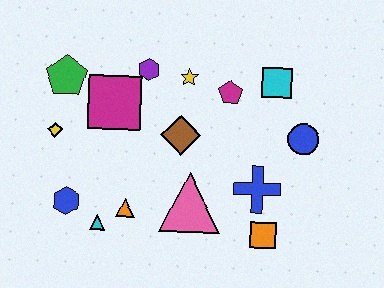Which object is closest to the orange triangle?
The cyan triangle is closest to the orange triangle.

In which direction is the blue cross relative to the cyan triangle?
The blue cross is to the right of the cyan triangle.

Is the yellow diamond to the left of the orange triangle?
Yes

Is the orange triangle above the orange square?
Yes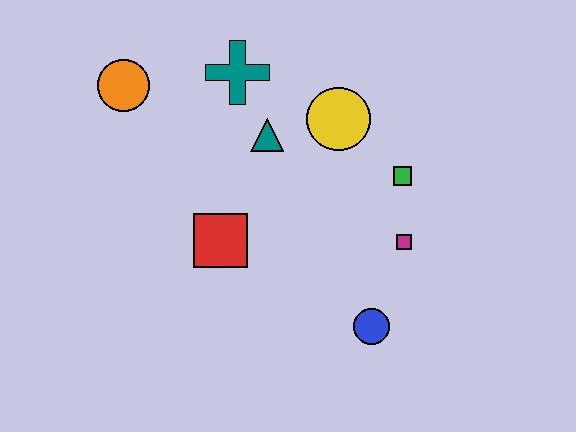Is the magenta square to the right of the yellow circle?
Yes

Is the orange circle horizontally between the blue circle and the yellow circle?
No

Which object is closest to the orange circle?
The teal cross is closest to the orange circle.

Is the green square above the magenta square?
Yes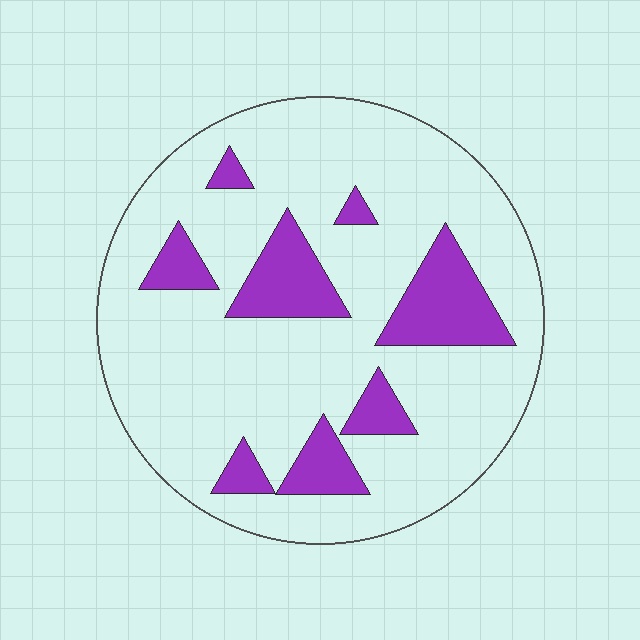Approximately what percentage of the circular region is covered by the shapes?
Approximately 20%.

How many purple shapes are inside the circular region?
8.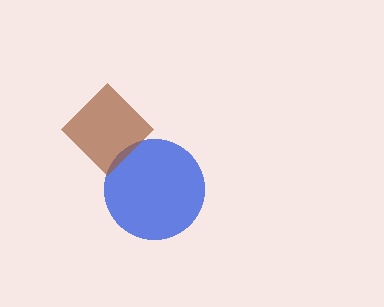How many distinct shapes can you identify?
There are 2 distinct shapes: a blue circle, a brown diamond.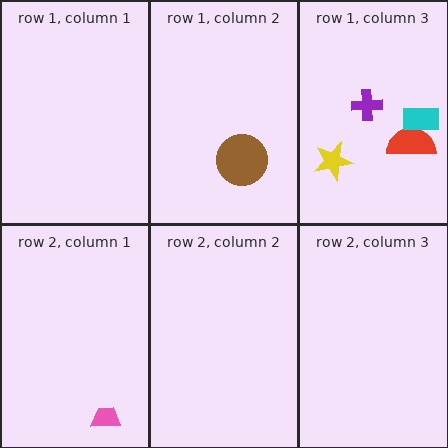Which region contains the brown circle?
The row 1, column 2 region.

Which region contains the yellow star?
The row 1, column 3 region.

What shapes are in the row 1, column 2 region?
The brown circle.